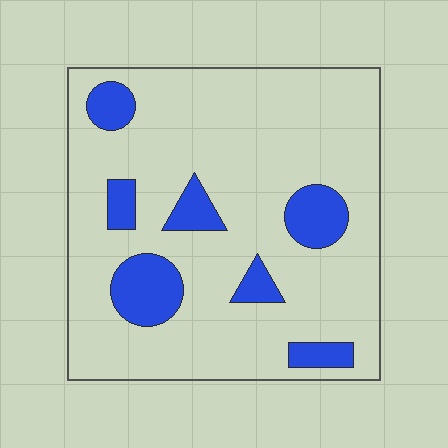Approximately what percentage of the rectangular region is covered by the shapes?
Approximately 15%.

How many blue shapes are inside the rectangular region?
7.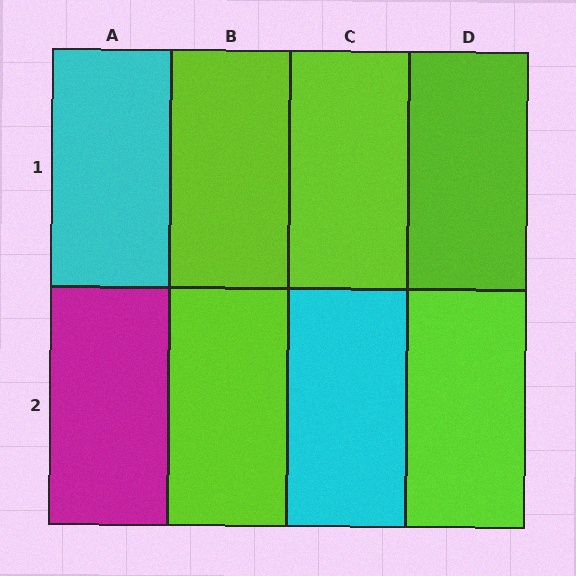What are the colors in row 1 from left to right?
Cyan, lime, lime, lime.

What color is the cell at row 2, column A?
Magenta.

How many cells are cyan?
2 cells are cyan.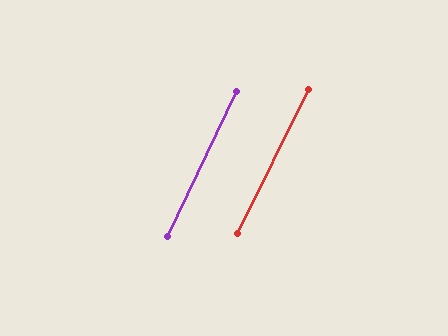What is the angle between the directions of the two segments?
Approximately 1 degree.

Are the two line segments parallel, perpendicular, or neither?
Parallel — their directions differ by only 0.8°.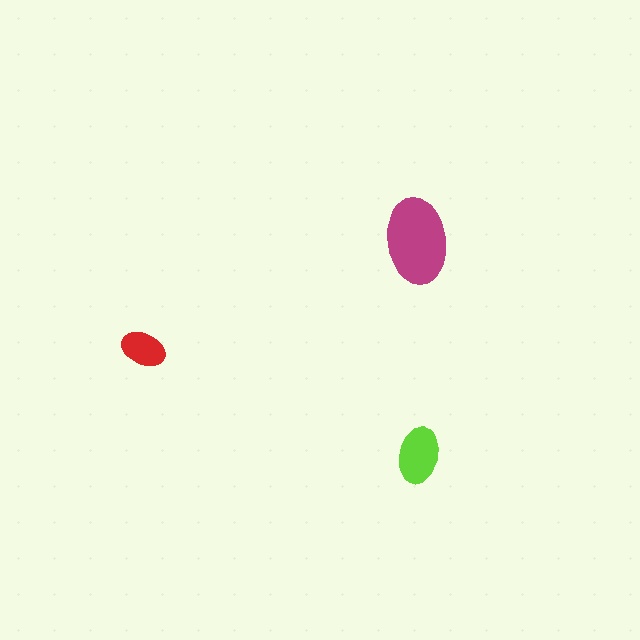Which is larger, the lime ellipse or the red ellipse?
The lime one.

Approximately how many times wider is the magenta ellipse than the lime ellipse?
About 1.5 times wider.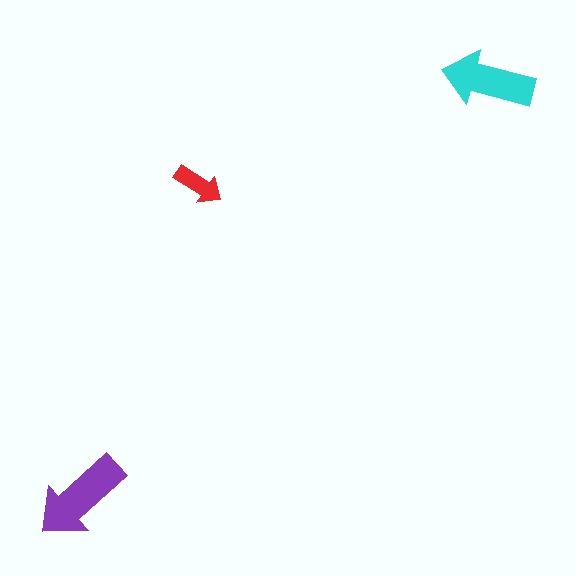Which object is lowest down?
The purple arrow is bottommost.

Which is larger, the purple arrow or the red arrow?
The purple one.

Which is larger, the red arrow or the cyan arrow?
The cyan one.